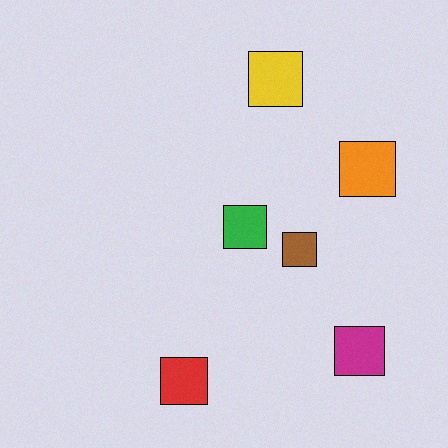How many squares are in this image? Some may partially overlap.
There are 6 squares.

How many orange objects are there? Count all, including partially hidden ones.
There is 1 orange object.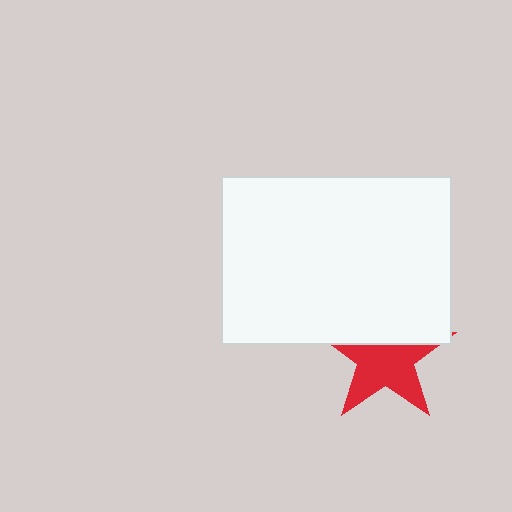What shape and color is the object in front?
The object in front is a white rectangle.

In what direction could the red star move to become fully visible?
The red star could move down. That would shift it out from behind the white rectangle entirely.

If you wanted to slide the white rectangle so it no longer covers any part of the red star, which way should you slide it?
Slide it up — that is the most direct way to separate the two shapes.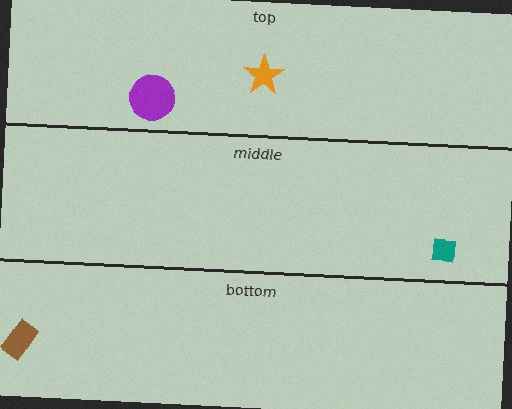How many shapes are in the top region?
2.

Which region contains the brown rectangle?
The bottom region.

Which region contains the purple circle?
The top region.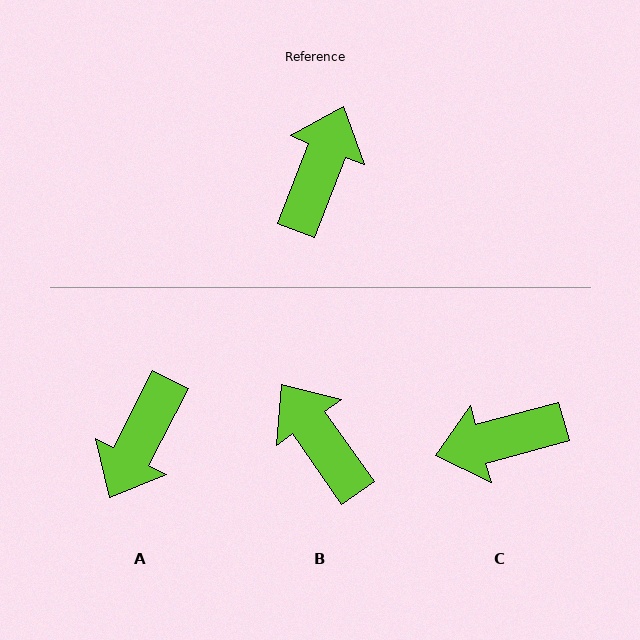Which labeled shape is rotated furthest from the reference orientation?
A, about 174 degrees away.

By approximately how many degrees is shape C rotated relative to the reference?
Approximately 126 degrees counter-clockwise.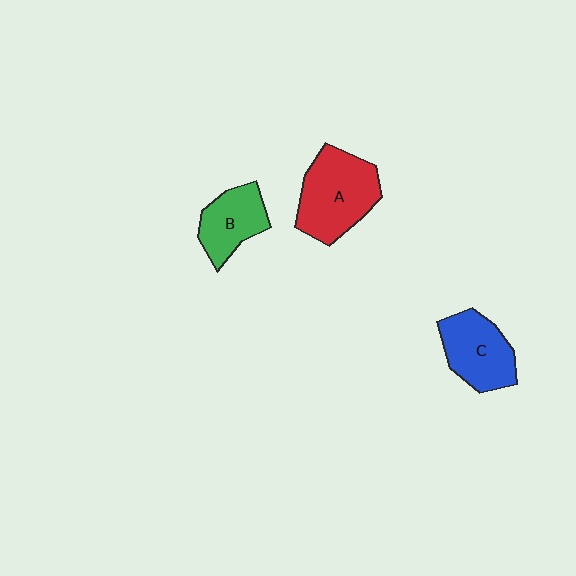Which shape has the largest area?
Shape A (red).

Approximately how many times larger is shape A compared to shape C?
Approximately 1.3 times.